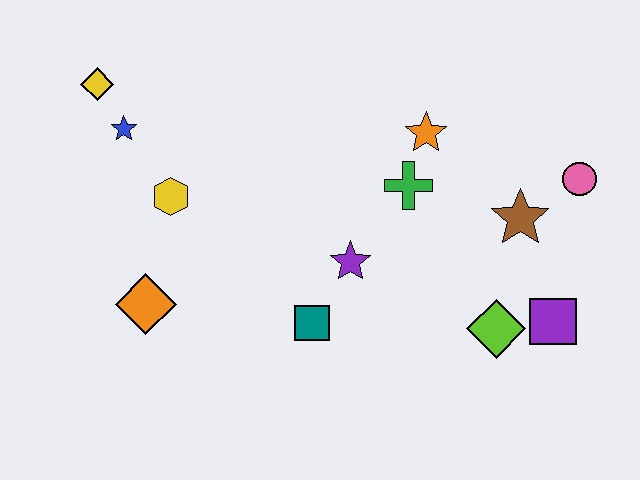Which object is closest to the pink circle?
The brown star is closest to the pink circle.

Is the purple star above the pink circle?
No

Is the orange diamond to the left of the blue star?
No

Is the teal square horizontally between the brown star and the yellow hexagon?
Yes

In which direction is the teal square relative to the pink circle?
The teal square is to the left of the pink circle.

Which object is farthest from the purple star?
The yellow diamond is farthest from the purple star.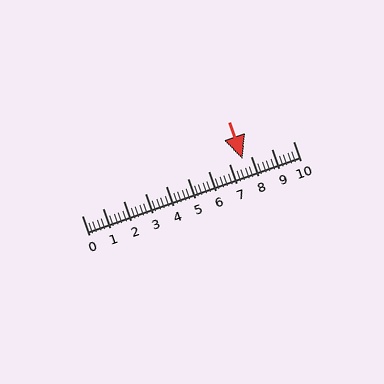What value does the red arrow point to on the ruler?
The red arrow points to approximately 7.6.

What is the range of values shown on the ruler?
The ruler shows values from 0 to 10.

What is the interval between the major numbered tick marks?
The major tick marks are spaced 1 units apart.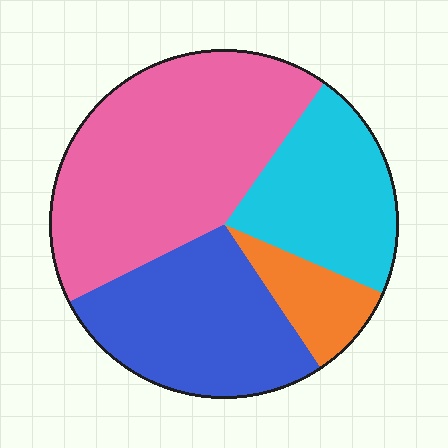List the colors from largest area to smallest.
From largest to smallest: pink, blue, cyan, orange.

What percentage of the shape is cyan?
Cyan takes up about one fifth (1/5) of the shape.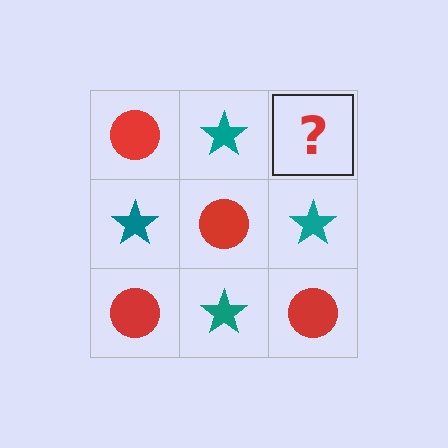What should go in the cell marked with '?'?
The missing cell should contain a red circle.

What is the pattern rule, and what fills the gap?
The rule is that it alternates red circle and teal star in a checkerboard pattern. The gap should be filled with a red circle.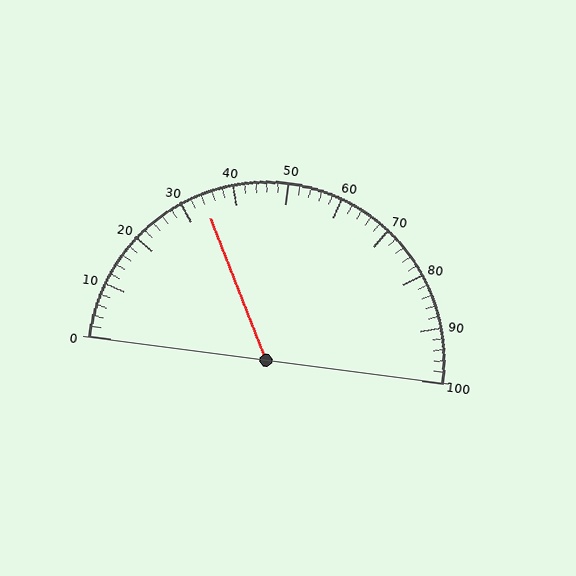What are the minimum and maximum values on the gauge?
The gauge ranges from 0 to 100.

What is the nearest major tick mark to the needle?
The nearest major tick mark is 30.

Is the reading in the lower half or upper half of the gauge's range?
The reading is in the lower half of the range (0 to 100).